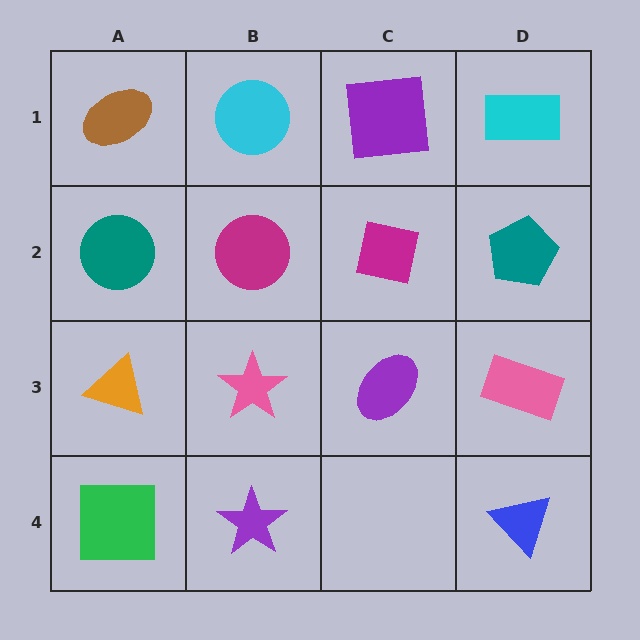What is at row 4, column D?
A blue triangle.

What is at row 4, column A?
A green square.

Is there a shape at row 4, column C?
No, that cell is empty.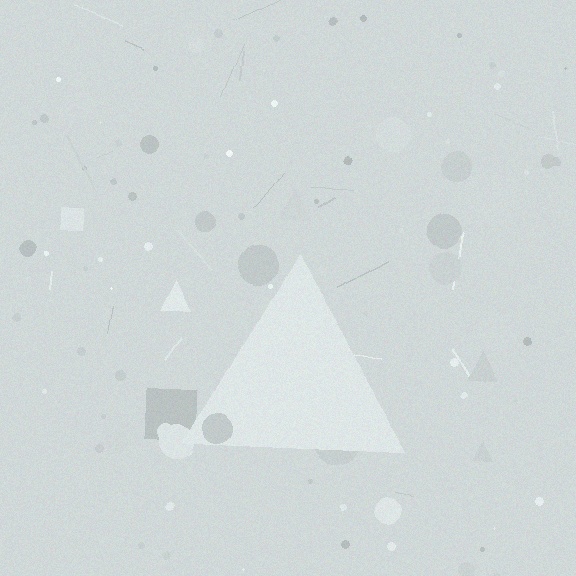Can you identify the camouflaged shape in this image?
The camouflaged shape is a triangle.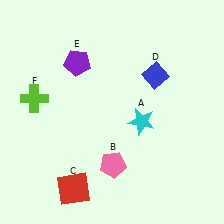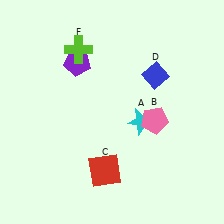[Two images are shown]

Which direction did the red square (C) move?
The red square (C) moved right.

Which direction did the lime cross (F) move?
The lime cross (F) moved up.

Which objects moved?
The objects that moved are: the pink pentagon (B), the red square (C), the lime cross (F).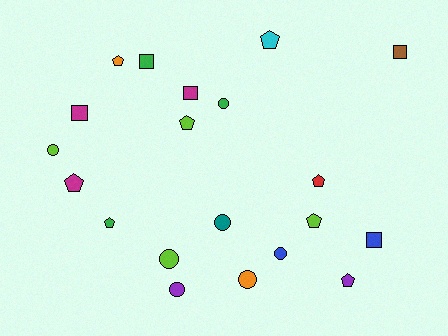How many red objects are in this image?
There is 1 red object.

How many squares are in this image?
There are 5 squares.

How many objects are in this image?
There are 20 objects.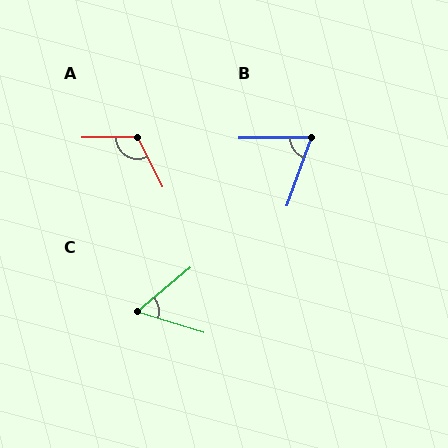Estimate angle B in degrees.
Approximately 70 degrees.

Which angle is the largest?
A, at approximately 116 degrees.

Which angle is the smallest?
C, at approximately 57 degrees.